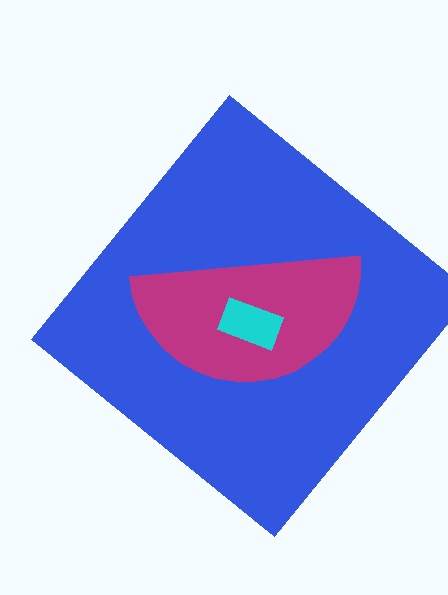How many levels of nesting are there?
3.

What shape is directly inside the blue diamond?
The magenta semicircle.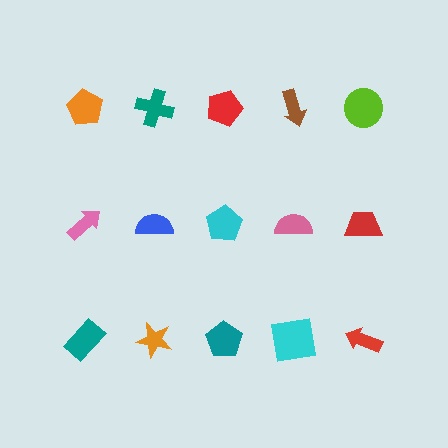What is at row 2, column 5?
A red trapezoid.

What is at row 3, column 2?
An orange star.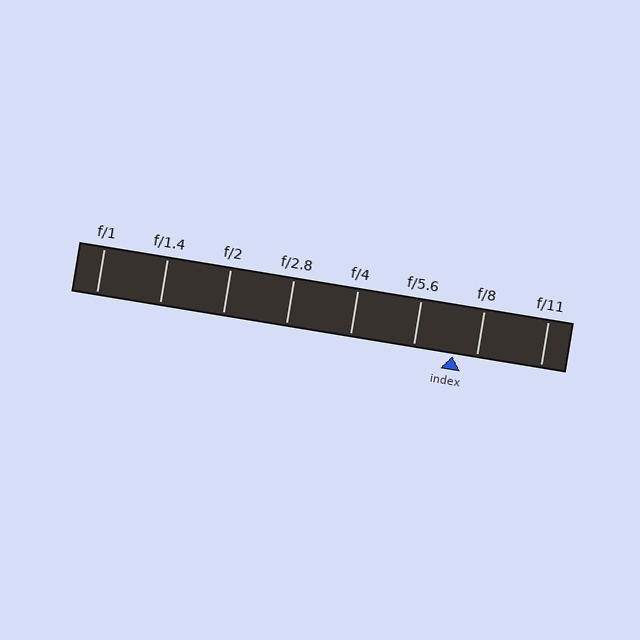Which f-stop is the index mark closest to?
The index mark is closest to f/8.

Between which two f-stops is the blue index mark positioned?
The index mark is between f/5.6 and f/8.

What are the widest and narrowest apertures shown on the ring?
The widest aperture shown is f/1 and the narrowest is f/11.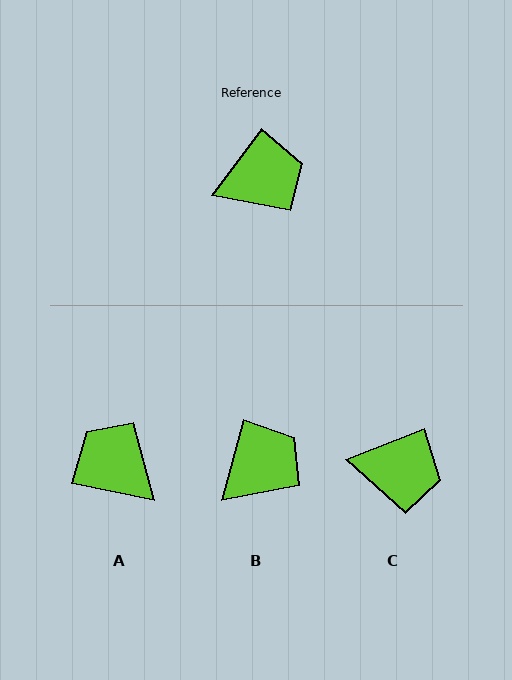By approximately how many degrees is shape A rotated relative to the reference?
Approximately 115 degrees counter-clockwise.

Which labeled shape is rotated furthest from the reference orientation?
A, about 115 degrees away.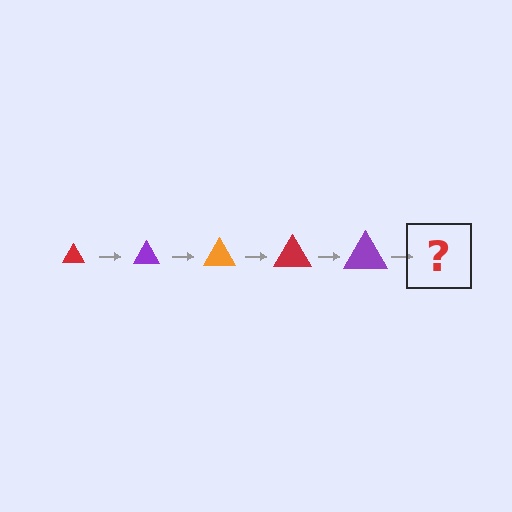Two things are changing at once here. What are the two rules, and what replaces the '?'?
The two rules are that the triangle grows larger each step and the color cycles through red, purple, and orange. The '?' should be an orange triangle, larger than the previous one.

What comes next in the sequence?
The next element should be an orange triangle, larger than the previous one.